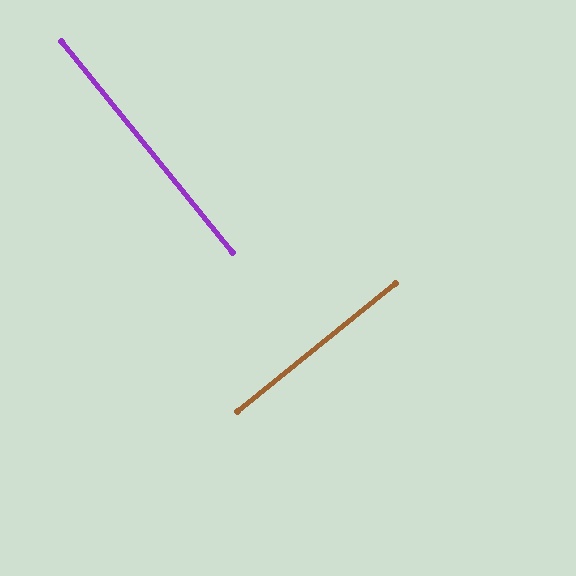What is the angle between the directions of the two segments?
Approximately 90 degrees.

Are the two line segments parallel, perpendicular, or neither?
Perpendicular — they meet at approximately 90°.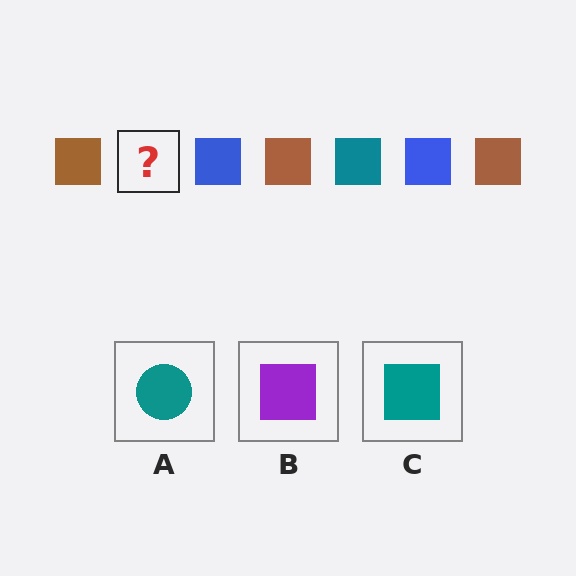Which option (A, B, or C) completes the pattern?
C.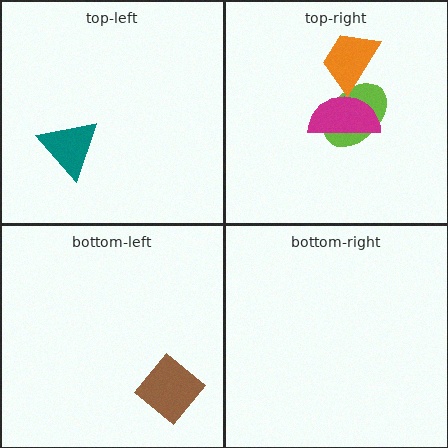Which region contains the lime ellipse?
The top-right region.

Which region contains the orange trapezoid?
The top-right region.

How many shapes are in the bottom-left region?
1.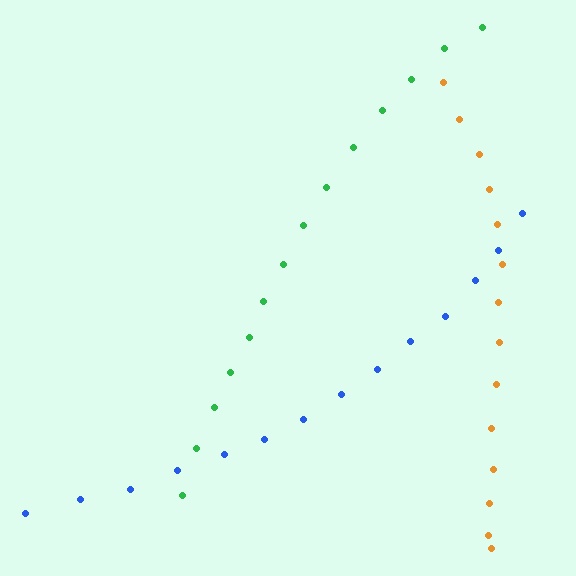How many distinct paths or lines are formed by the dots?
There are 3 distinct paths.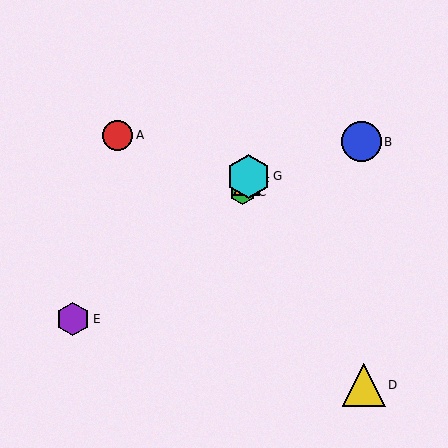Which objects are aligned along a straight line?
Objects C, F, G are aligned along a straight line.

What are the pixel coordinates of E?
Object E is at (73, 319).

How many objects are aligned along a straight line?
3 objects (C, F, G) are aligned along a straight line.